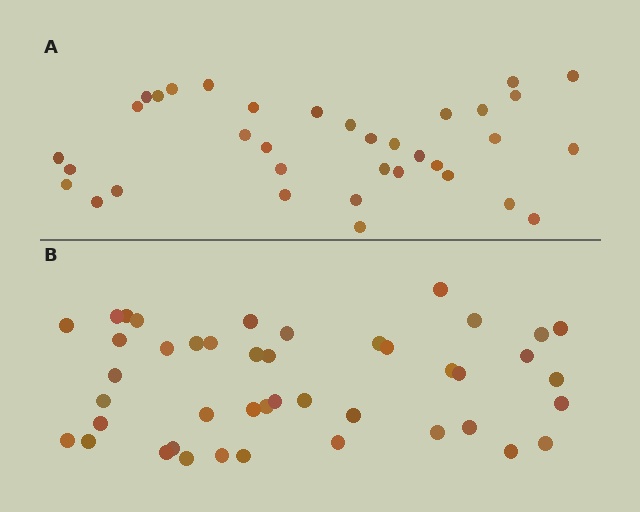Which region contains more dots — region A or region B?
Region B (the bottom region) has more dots.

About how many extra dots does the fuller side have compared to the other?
Region B has roughly 8 or so more dots than region A.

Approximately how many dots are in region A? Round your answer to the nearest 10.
About 40 dots. (The exact count is 35, which rounds to 40.)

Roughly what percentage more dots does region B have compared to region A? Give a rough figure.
About 25% more.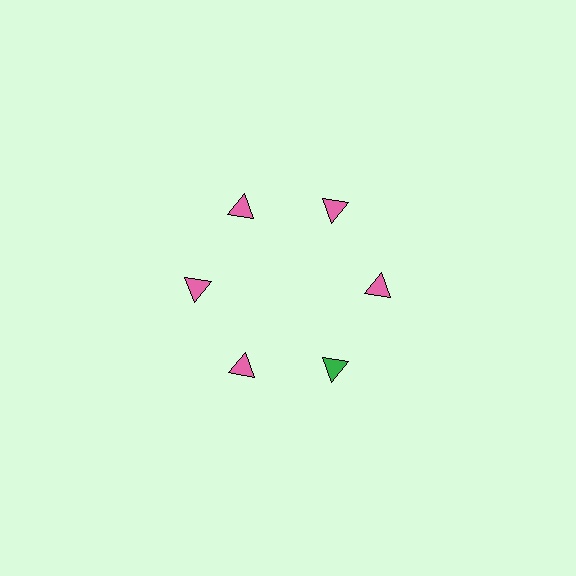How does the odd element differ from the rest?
It has a different color: green instead of pink.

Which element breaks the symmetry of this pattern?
The green triangle at roughly the 5 o'clock position breaks the symmetry. All other shapes are pink triangles.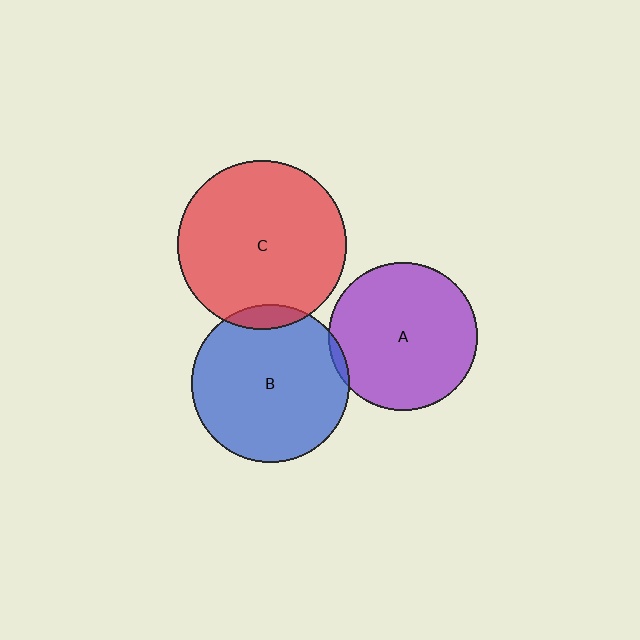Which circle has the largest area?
Circle C (red).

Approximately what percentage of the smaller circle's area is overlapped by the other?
Approximately 10%.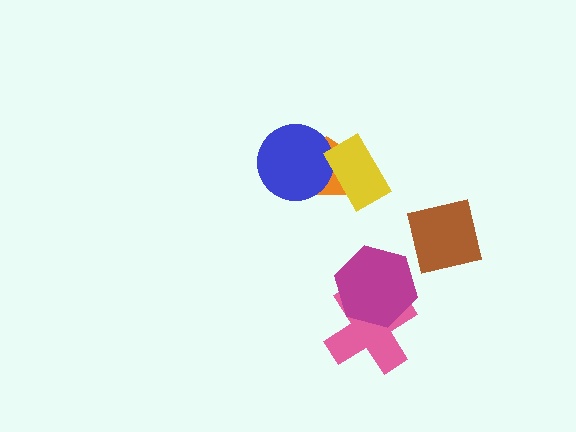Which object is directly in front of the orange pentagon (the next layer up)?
The blue circle is directly in front of the orange pentagon.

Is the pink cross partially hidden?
Yes, it is partially covered by another shape.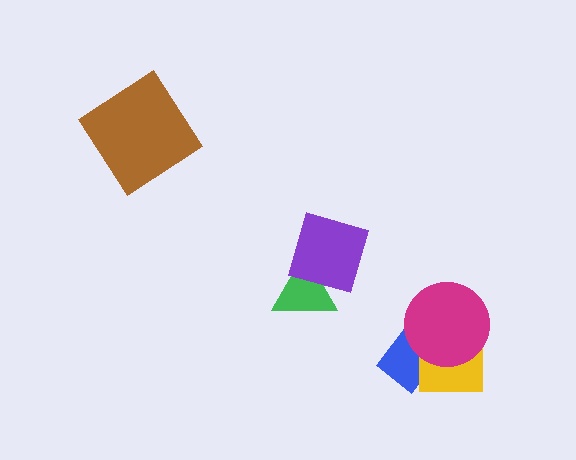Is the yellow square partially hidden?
Yes, it is partially covered by another shape.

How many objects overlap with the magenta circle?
2 objects overlap with the magenta circle.